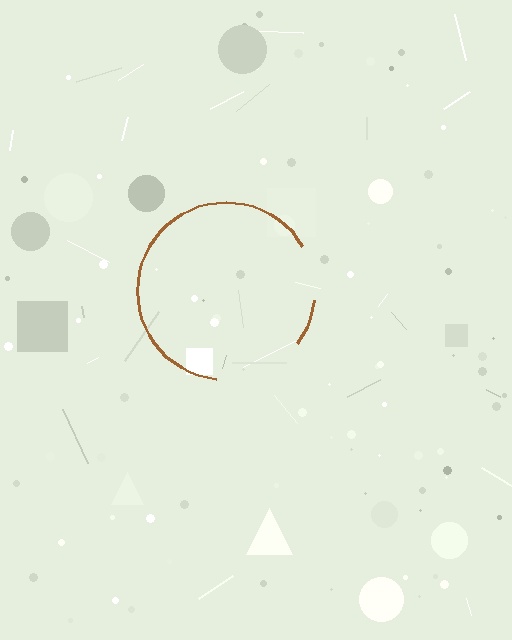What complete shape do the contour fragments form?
The contour fragments form a circle.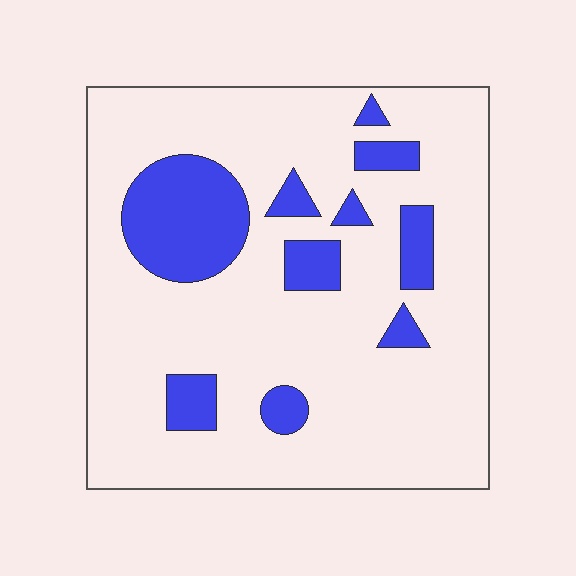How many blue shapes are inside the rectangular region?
10.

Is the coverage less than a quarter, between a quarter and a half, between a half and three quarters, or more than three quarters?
Less than a quarter.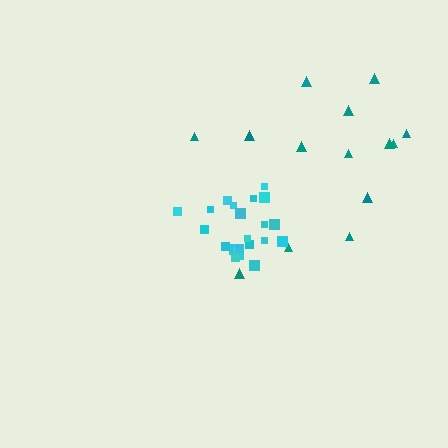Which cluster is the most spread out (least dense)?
Teal.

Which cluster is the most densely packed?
Cyan.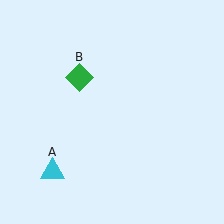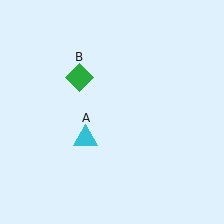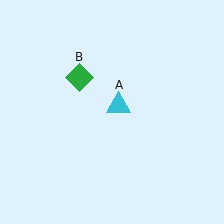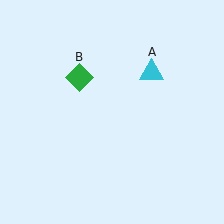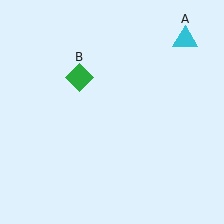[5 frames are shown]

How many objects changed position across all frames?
1 object changed position: cyan triangle (object A).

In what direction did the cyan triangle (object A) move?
The cyan triangle (object A) moved up and to the right.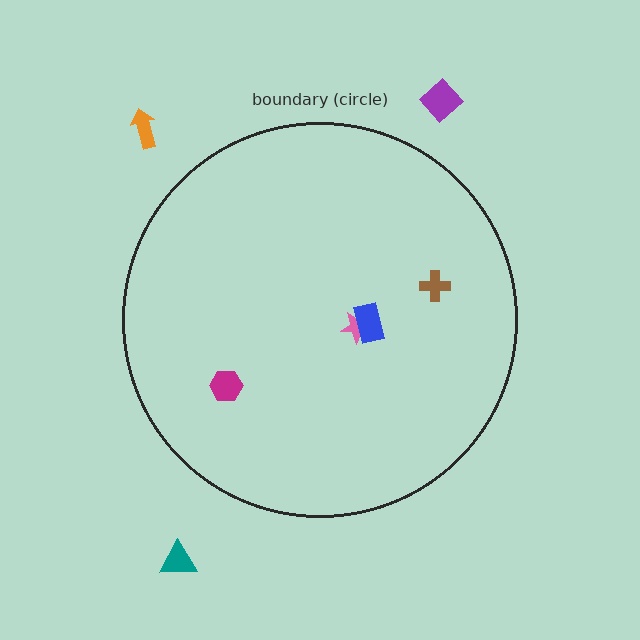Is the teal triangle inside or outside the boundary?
Outside.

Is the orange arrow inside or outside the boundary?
Outside.